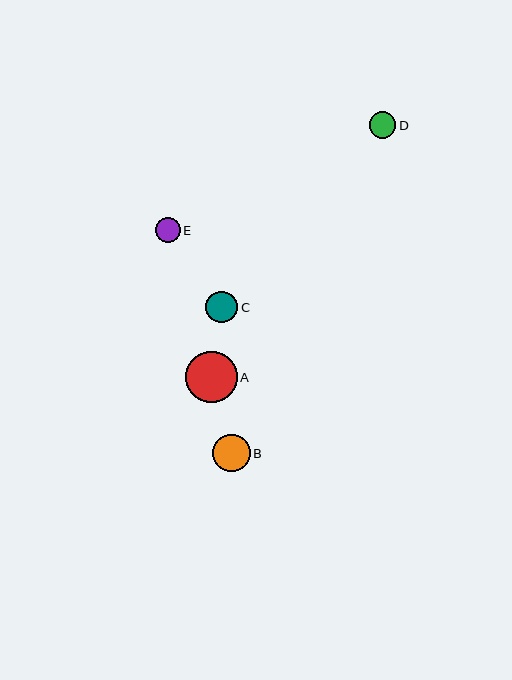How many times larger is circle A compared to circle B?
Circle A is approximately 1.4 times the size of circle B.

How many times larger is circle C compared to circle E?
Circle C is approximately 1.3 times the size of circle E.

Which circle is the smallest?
Circle E is the smallest with a size of approximately 25 pixels.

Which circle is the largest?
Circle A is the largest with a size of approximately 51 pixels.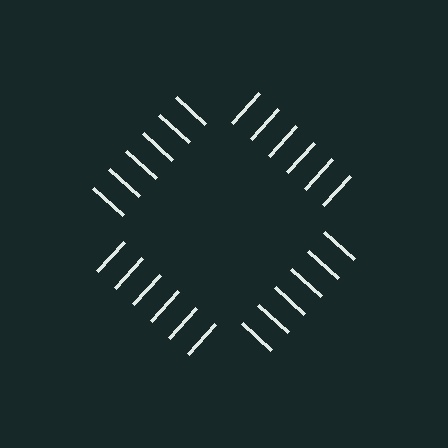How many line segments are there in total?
24 — 6 along each of the 4 edges.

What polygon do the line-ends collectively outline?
An illusory square — the line segments terminate on its edges but no continuous stroke is drawn.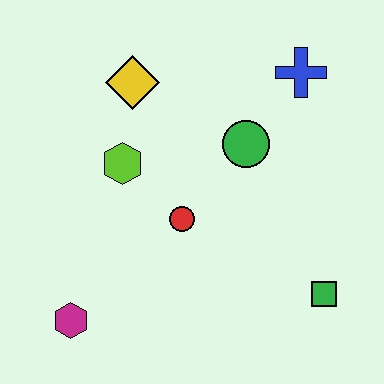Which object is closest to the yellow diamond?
The lime hexagon is closest to the yellow diamond.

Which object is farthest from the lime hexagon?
The green square is farthest from the lime hexagon.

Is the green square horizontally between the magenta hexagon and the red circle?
No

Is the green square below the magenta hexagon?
No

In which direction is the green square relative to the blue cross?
The green square is below the blue cross.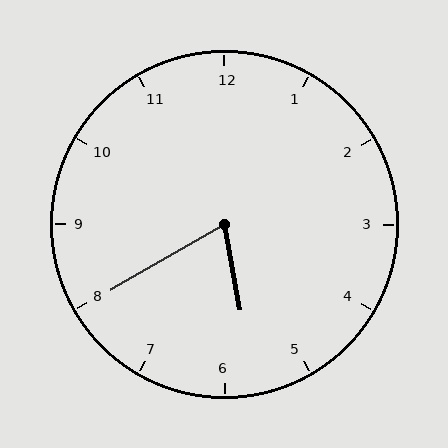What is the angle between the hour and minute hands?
Approximately 70 degrees.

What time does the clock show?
5:40.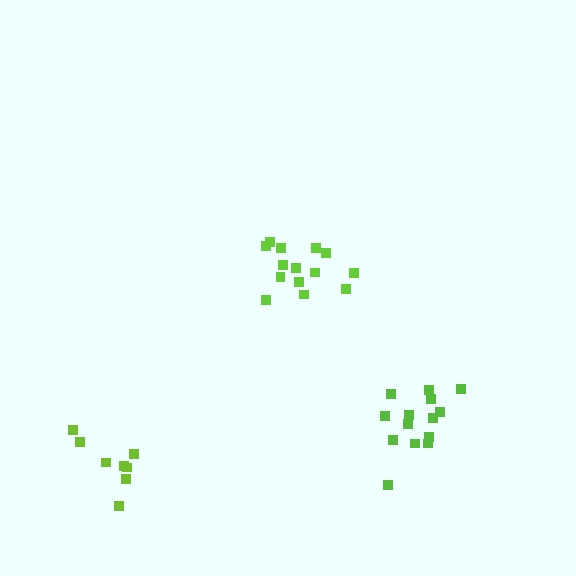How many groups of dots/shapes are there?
There are 3 groups.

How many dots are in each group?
Group 1: 14 dots, Group 2: 14 dots, Group 3: 8 dots (36 total).